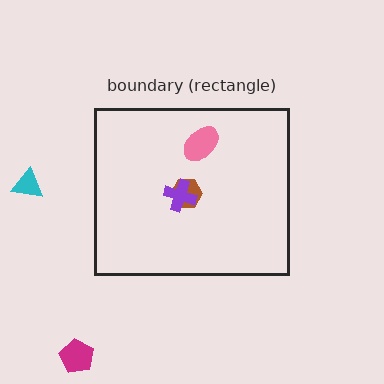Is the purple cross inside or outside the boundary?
Inside.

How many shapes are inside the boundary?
3 inside, 2 outside.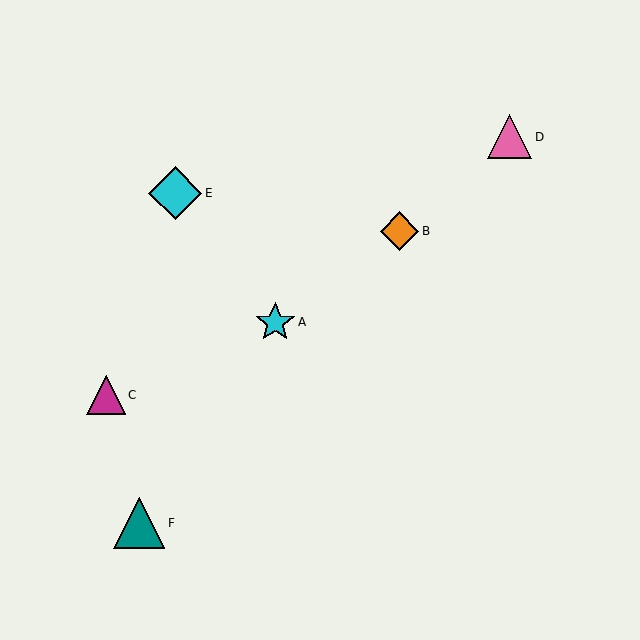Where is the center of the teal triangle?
The center of the teal triangle is at (139, 523).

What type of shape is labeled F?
Shape F is a teal triangle.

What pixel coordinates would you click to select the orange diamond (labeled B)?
Click at (399, 231) to select the orange diamond B.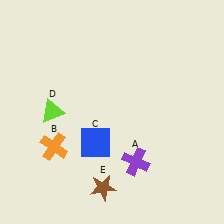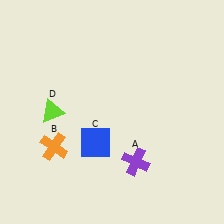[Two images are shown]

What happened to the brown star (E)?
The brown star (E) was removed in Image 2. It was in the bottom-left area of Image 1.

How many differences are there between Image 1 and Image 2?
There is 1 difference between the two images.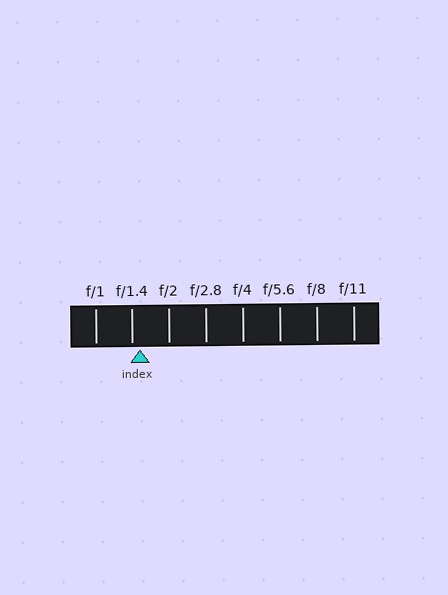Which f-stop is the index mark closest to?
The index mark is closest to f/1.4.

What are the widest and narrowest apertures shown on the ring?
The widest aperture shown is f/1 and the narrowest is f/11.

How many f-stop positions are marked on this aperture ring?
There are 8 f-stop positions marked.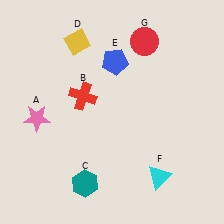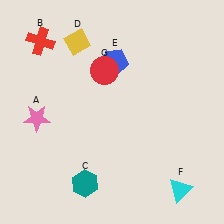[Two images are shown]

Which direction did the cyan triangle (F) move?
The cyan triangle (F) moved right.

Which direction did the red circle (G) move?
The red circle (G) moved left.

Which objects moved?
The objects that moved are: the red cross (B), the cyan triangle (F), the red circle (G).